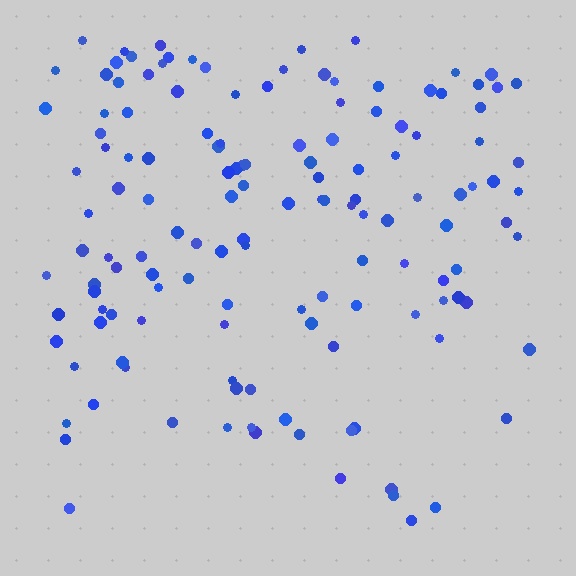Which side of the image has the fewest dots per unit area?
The bottom.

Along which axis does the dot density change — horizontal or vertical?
Vertical.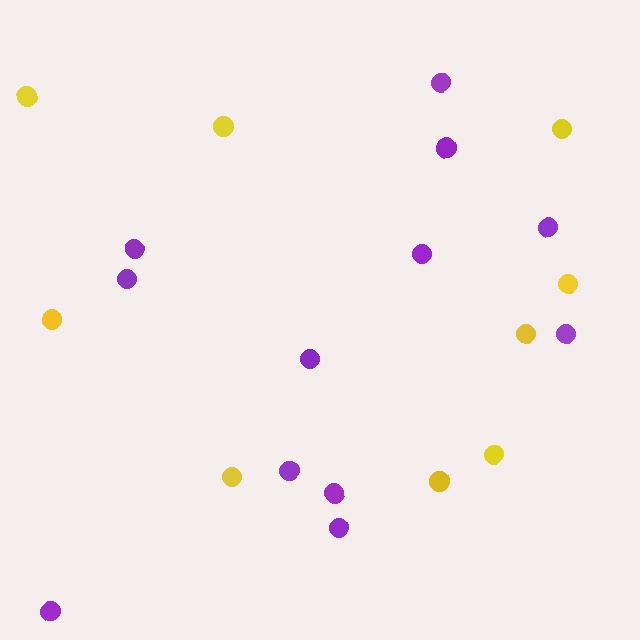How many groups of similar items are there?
There are 2 groups: one group of yellow circles (9) and one group of purple circles (12).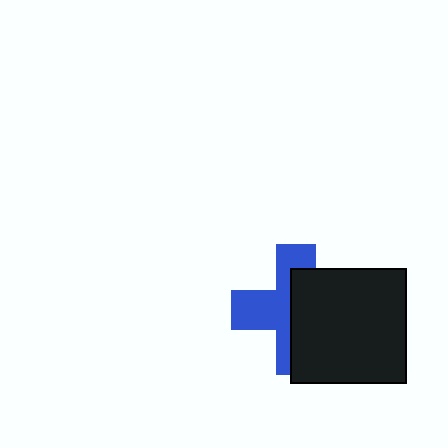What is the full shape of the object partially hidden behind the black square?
The partially hidden object is a blue cross.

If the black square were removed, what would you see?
You would see the complete blue cross.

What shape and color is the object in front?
The object in front is a black square.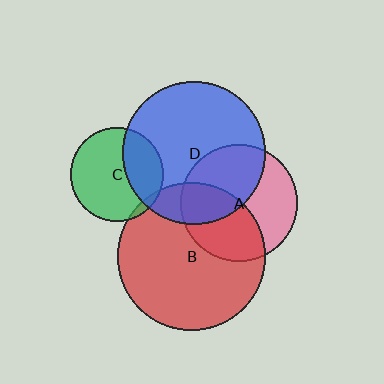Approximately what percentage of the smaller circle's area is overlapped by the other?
Approximately 45%.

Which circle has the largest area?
Circle B (red).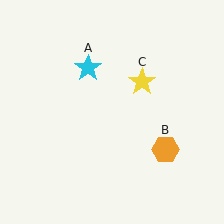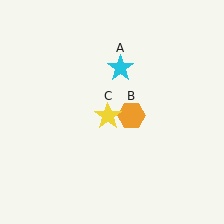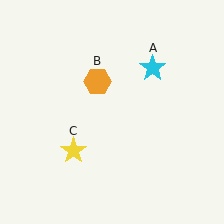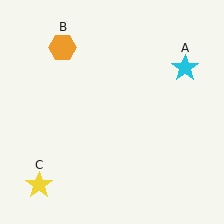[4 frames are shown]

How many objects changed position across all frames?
3 objects changed position: cyan star (object A), orange hexagon (object B), yellow star (object C).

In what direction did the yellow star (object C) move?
The yellow star (object C) moved down and to the left.